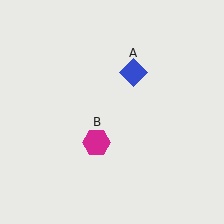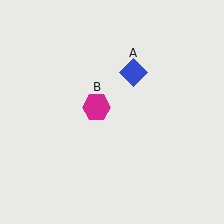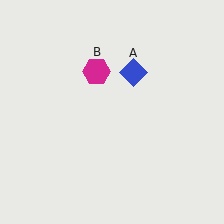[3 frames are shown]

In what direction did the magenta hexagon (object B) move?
The magenta hexagon (object B) moved up.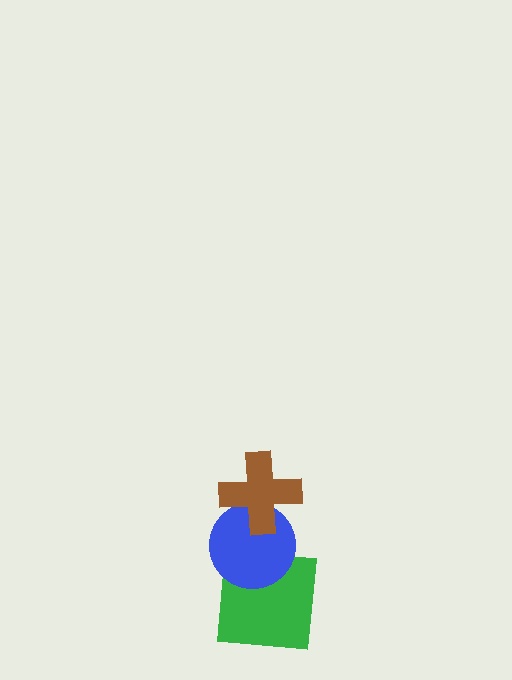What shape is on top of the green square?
The blue circle is on top of the green square.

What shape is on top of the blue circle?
The brown cross is on top of the blue circle.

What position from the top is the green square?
The green square is 3rd from the top.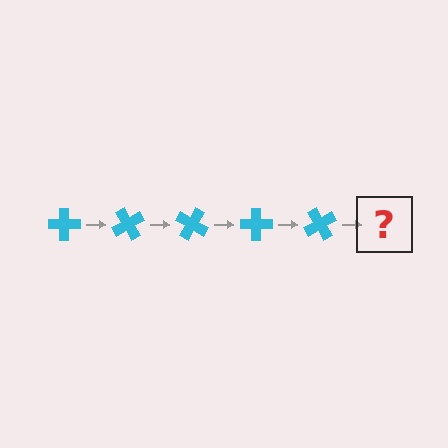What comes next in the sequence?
The next element should be a cyan cross rotated 300 degrees.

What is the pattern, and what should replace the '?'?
The pattern is that the cross rotates 60 degrees each step. The '?' should be a cyan cross rotated 300 degrees.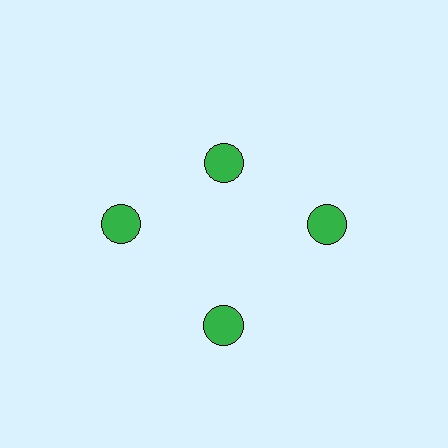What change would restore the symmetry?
The symmetry would be restored by moving it outward, back onto the ring so that all 4 circles sit at equal angles and equal distance from the center.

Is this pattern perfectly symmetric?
No. The 4 green circles are arranged in a ring, but one element near the 12 o'clock position is pulled inward toward the center, breaking the 4-fold rotational symmetry.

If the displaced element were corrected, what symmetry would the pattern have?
It would have 4-fold rotational symmetry — the pattern would map onto itself every 90 degrees.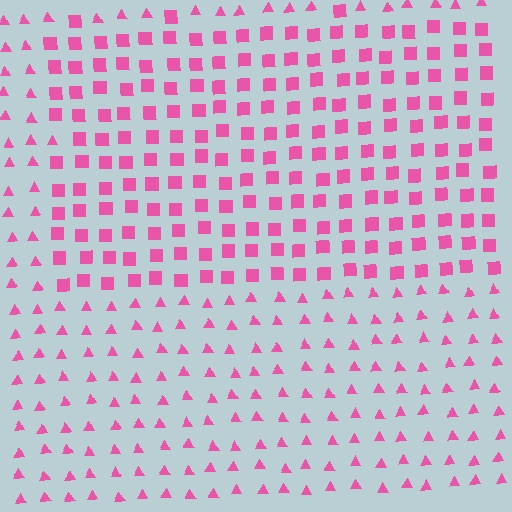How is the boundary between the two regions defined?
The boundary is defined by a change in element shape: squares inside vs. triangles outside. All elements share the same color and spacing.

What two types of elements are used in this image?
The image uses squares inside the rectangle region and triangles outside it.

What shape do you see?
I see a rectangle.